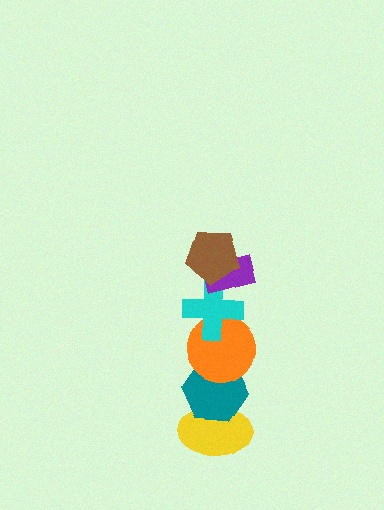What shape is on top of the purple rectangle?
The brown pentagon is on top of the purple rectangle.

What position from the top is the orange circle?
The orange circle is 4th from the top.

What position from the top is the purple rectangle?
The purple rectangle is 2nd from the top.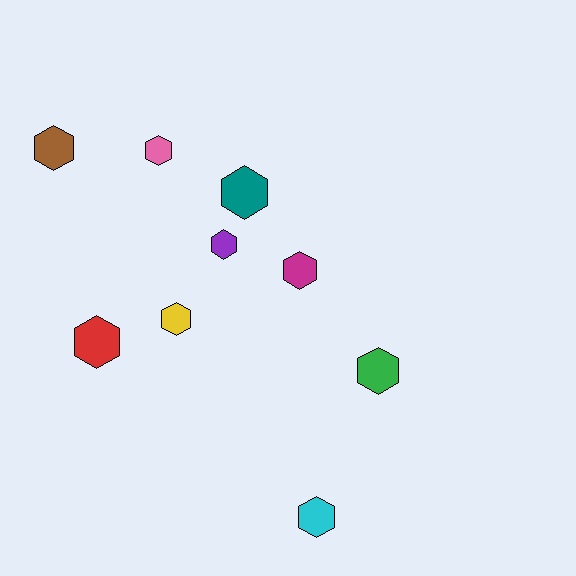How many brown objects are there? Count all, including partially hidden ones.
There is 1 brown object.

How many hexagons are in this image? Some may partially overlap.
There are 9 hexagons.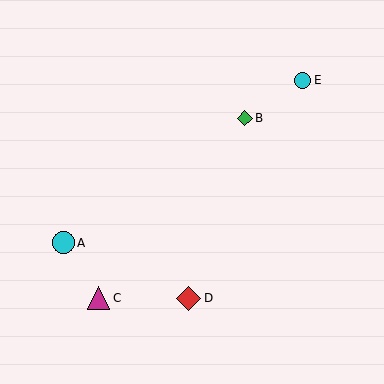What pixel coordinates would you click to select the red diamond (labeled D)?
Click at (189, 298) to select the red diamond D.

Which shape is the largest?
The red diamond (labeled D) is the largest.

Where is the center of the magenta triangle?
The center of the magenta triangle is at (99, 298).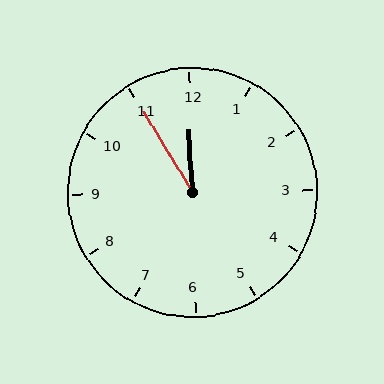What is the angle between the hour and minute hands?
Approximately 28 degrees.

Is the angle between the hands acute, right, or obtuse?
It is acute.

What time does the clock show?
11:55.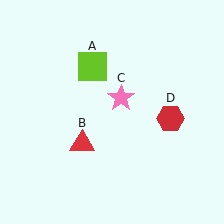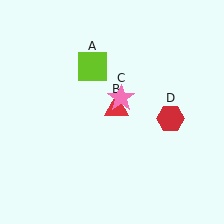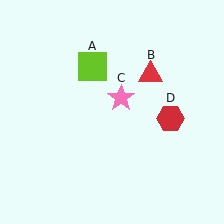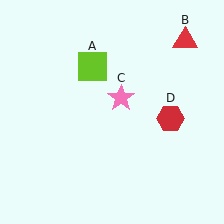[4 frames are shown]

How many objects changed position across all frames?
1 object changed position: red triangle (object B).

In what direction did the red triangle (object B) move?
The red triangle (object B) moved up and to the right.